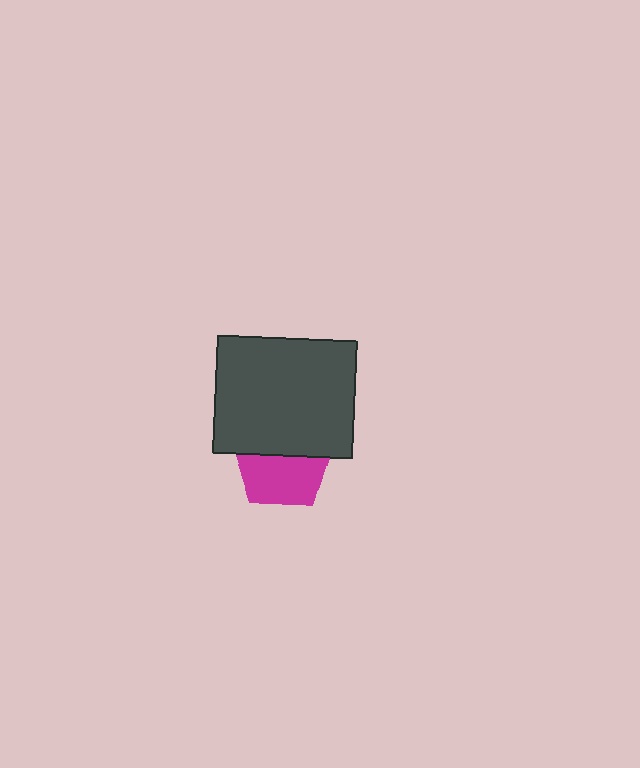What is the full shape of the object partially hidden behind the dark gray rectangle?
The partially hidden object is a magenta pentagon.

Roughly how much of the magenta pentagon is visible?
About half of it is visible (roughly 55%).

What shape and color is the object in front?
The object in front is a dark gray rectangle.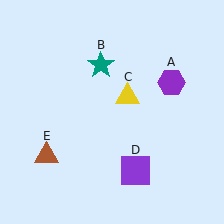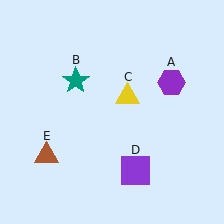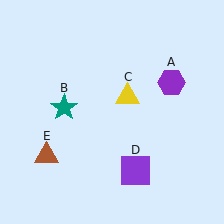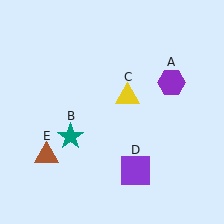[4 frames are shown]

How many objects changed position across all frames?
1 object changed position: teal star (object B).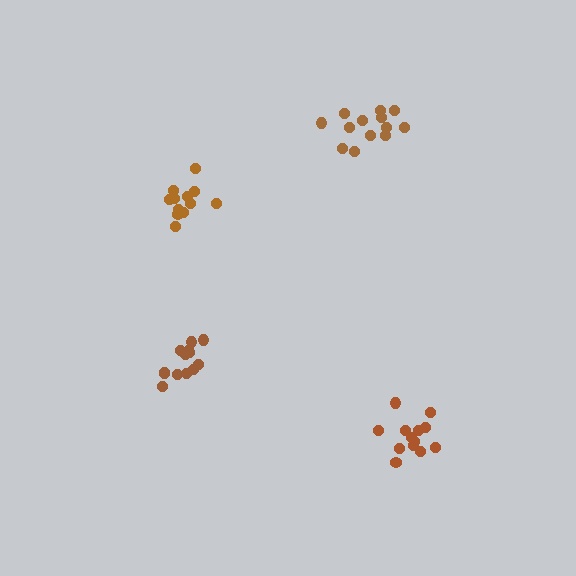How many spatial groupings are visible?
There are 4 spatial groupings.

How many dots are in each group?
Group 1: 13 dots, Group 2: 13 dots, Group 3: 13 dots, Group 4: 13 dots (52 total).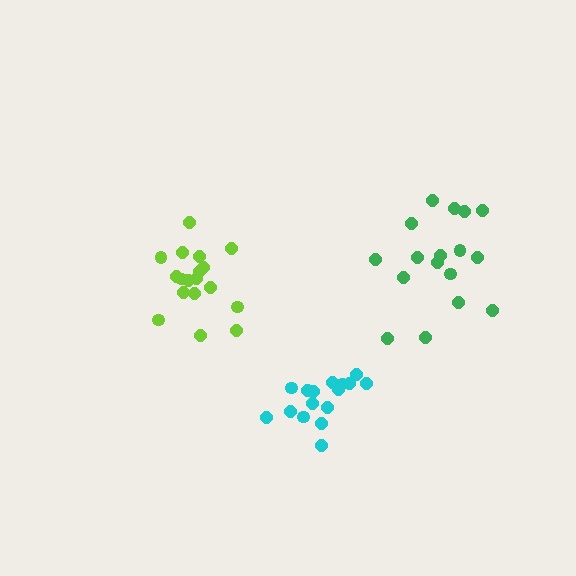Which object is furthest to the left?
The lime cluster is leftmost.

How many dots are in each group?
Group 1: 18 dots, Group 2: 17 dots, Group 3: 17 dots (52 total).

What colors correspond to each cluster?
The clusters are colored: lime, cyan, green.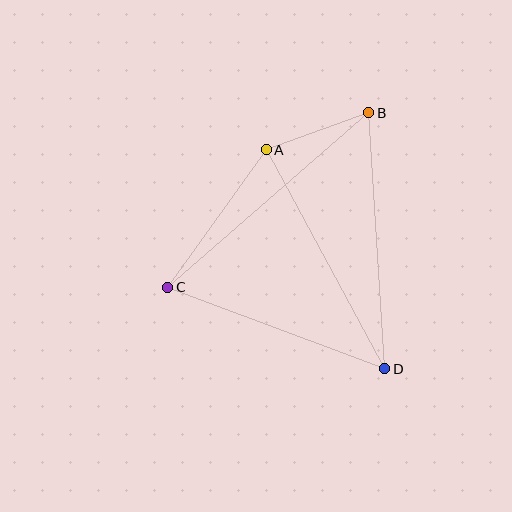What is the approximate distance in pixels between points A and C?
The distance between A and C is approximately 169 pixels.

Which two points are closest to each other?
Points A and B are closest to each other.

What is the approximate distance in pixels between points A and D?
The distance between A and D is approximately 249 pixels.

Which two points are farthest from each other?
Points B and C are farthest from each other.